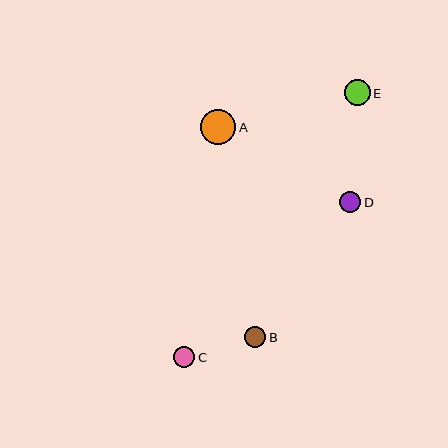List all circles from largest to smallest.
From largest to smallest: A, E, D, C, B.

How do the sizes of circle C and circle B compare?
Circle C and circle B are approximately the same size.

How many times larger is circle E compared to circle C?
Circle E is approximately 1.2 times the size of circle C.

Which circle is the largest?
Circle A is the largest with a size of approximately 36 pixels.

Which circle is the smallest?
Circle B is the smallest with a size of approximately 21 pixels.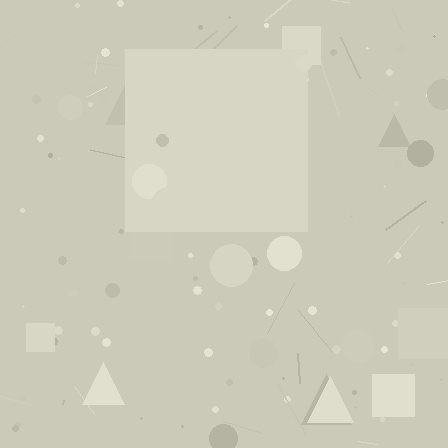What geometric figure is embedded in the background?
A square is embedded in the background.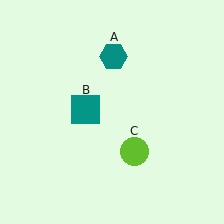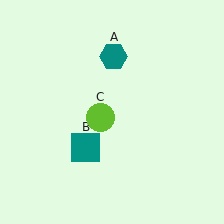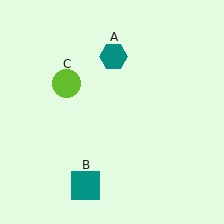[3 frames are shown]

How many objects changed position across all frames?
2 objects changed position: teal square (object B), lime circle (object C).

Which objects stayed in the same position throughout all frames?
Teal hexagon (object A) remained stationary.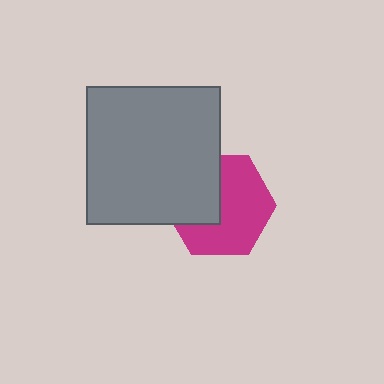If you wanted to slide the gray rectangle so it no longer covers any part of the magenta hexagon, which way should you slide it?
Slide it toward the upper-left — that is the most direct way to separate the two shapes.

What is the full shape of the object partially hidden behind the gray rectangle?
The partially hidden object is a magenta hexagon.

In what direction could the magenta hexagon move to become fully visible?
The magenta hexagon could move toward the lower-right. That would shift it out from behind the gray rectangle entirely.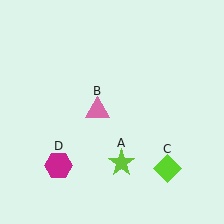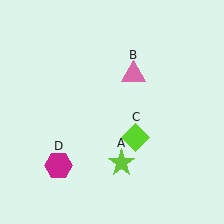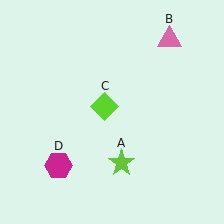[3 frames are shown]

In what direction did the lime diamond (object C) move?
The lime diamond (object C) moved up and to the left.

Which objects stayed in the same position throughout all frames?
Lime star (object A) and magenta hexagon (object D) remained stationary.